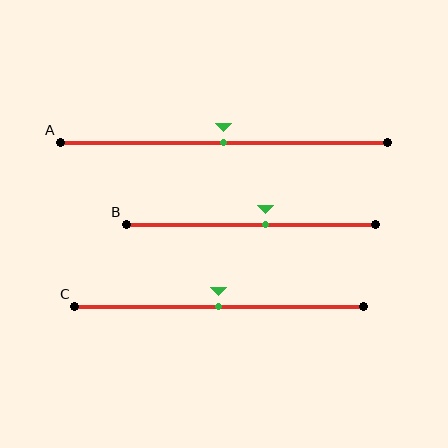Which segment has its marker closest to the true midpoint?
Segment A has its marker closest to the true midpoint.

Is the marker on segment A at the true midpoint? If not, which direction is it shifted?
Yes, the marker on segment A is at the true midpoint.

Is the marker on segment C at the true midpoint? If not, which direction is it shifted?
Yes, the marker on segment C is at the true midpoint.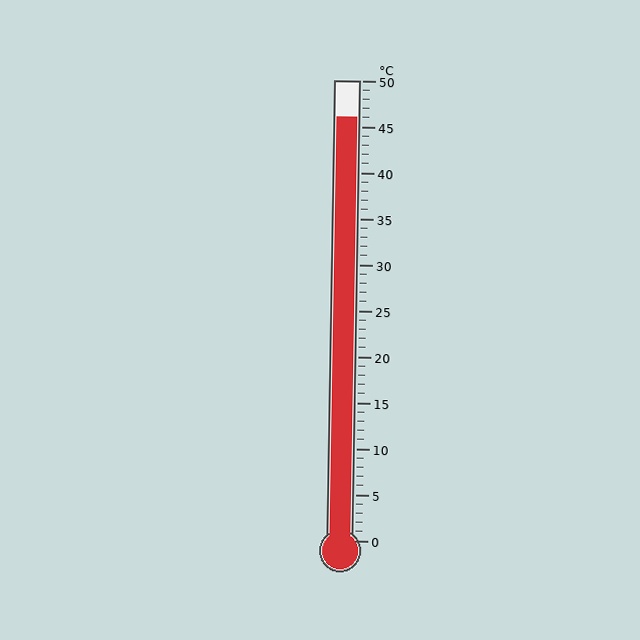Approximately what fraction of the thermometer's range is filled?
The thermometer is filled to approximately 90% of its range.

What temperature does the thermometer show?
The thermometer shows approximately 46°C.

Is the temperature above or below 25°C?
The temperature is above 25°C.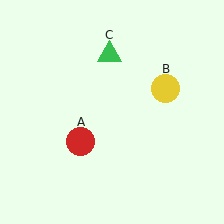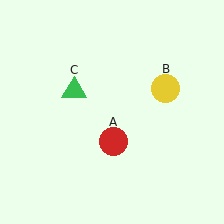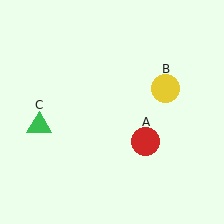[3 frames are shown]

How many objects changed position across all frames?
2 objects changed position: red circle (object A), green triangle (object C).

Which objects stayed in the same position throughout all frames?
Yellow circle (object B) remained stationary.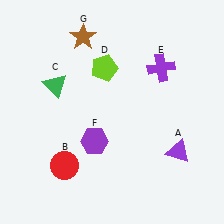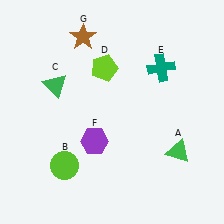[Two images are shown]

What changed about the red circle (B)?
In Image 1, B is red. In Image 2, it changed to lime.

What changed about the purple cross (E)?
In Image 1, E is purple. In Image 2, it changed to teal.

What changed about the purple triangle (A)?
In Image 1, A is purple. In Image 2, it changed to green.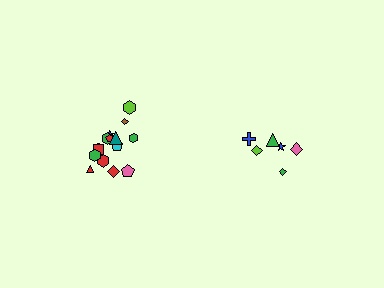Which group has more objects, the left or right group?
The left group.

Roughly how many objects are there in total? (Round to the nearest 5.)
Roughly 20 objects in total.